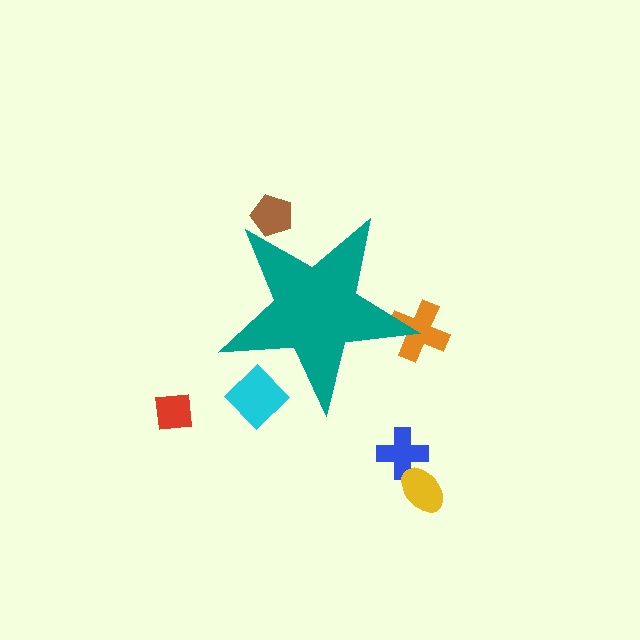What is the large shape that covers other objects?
A teal star.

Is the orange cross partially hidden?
Yes, the orange cross is partially hidden behind the teal star.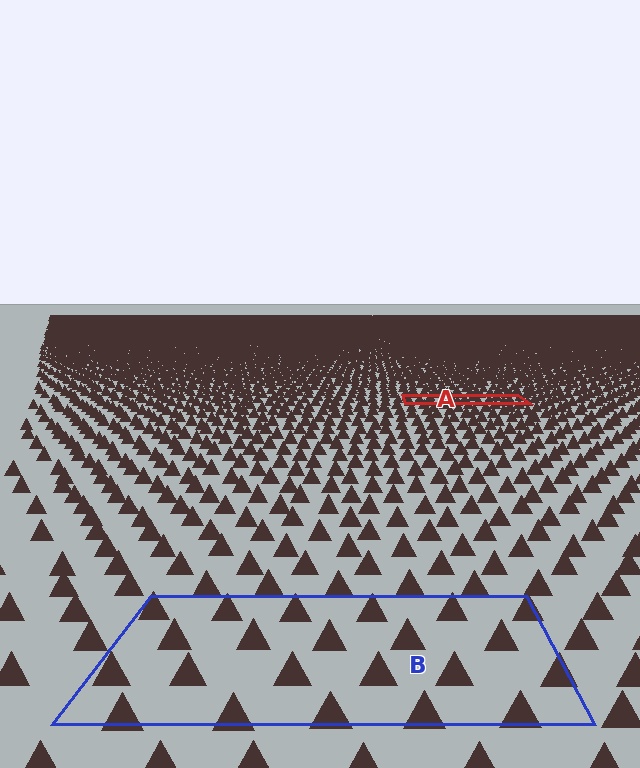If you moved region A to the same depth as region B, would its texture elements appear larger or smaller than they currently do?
They would appear larger. At a closer depth, the same texture elements are projected at a bigger on-screen size.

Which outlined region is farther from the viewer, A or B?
Region A is farther from the viewer — the texture elements inside it appear smaller and more densely packed.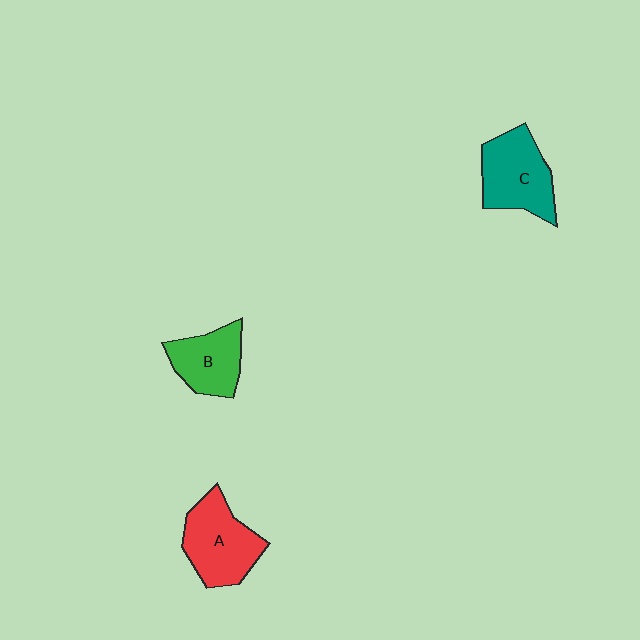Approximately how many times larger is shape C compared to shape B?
Approximately 1.3 times.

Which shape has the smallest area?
Shape B (green).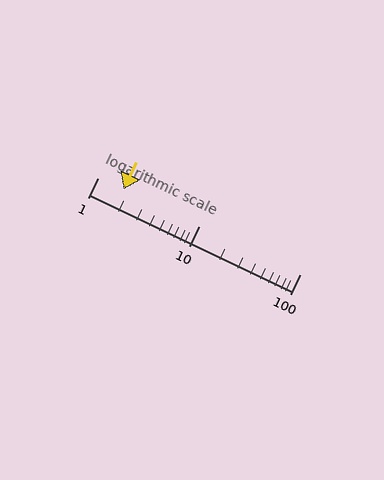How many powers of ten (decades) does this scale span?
The scale spans 2 decades, from 1 to 100.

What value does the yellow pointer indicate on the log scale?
The pointer indicates approximately 1.8.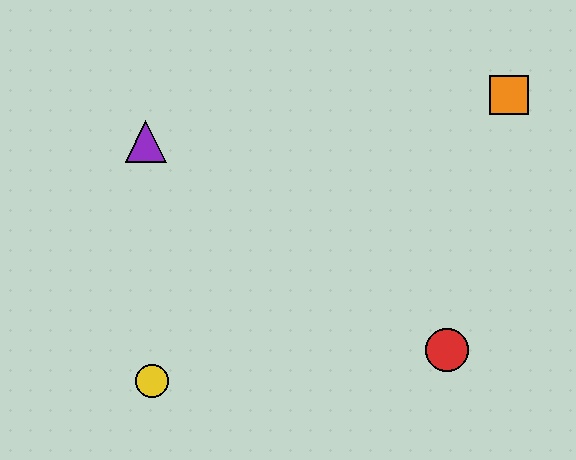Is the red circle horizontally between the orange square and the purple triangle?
Yes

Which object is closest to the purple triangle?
The yellow circle is closest to the purple triangle.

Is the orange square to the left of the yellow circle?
No